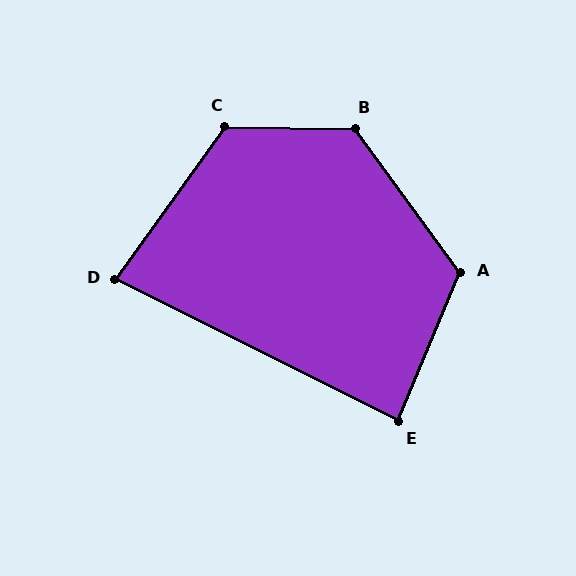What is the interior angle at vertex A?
Approximately 121 degrees (obtuse).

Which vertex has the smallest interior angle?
D, at approximately 81 degrees.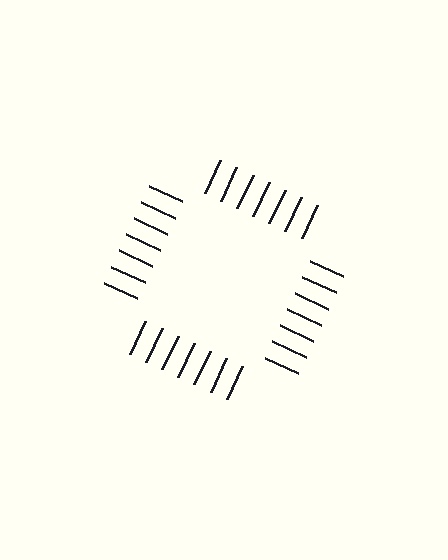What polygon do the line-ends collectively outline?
An illusory square — the line segments terminate on its edges but no continuous stroke is drawn.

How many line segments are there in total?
28 — 7 along each of the 4 edges.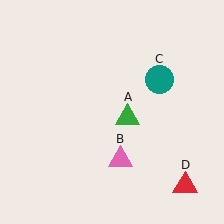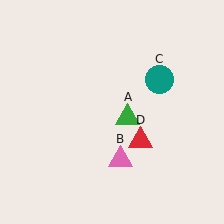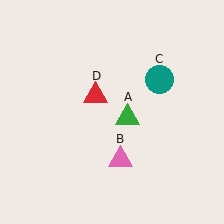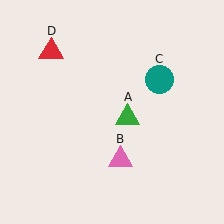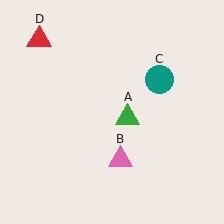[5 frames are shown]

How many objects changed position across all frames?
1 object changed position: red triangle (object D).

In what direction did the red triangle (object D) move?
The red triangle (object D) moved up and to the left.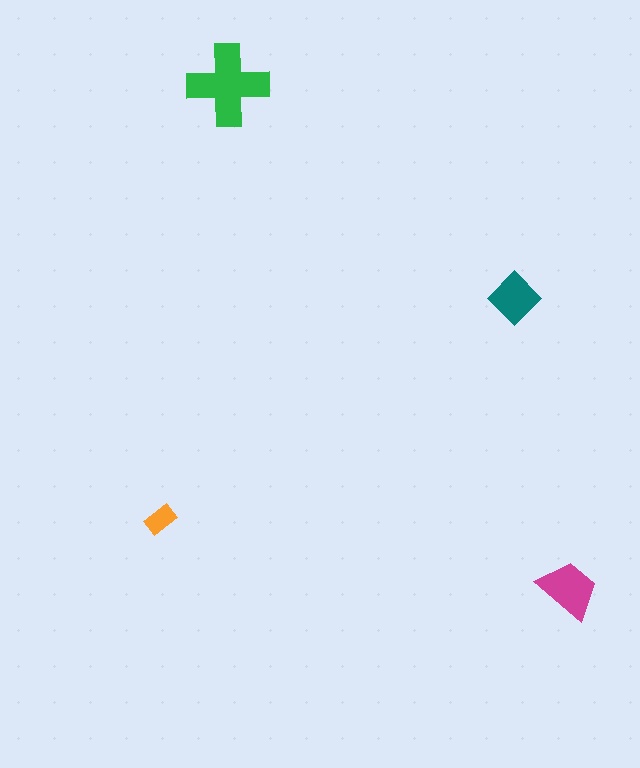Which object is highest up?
The green cross is topmost.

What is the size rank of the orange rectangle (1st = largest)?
4th.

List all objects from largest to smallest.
The green cross, the magenta trapezoid, the teal diamond, the orange rectangle.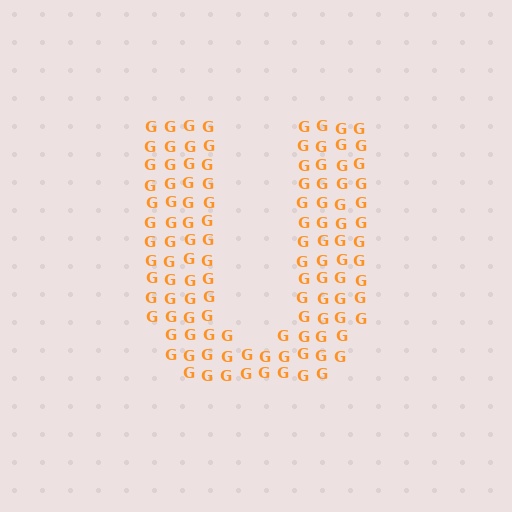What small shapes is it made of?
It is made of small letter G's.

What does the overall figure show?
The overall figure shows the letter U.